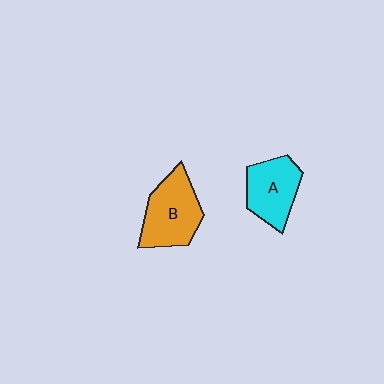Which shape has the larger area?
Shape B (orange).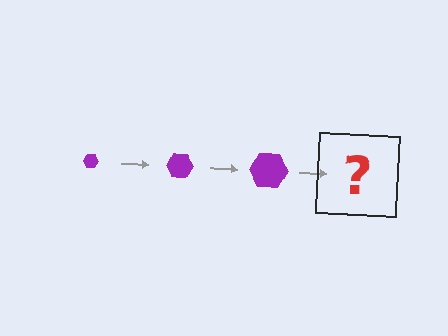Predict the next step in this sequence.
The next step is a purple hexagon, larger than the previous one.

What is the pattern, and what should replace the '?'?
The pattern is that the hexagon gets progressively larger each step. The '?' should be a purple hexagon, larger than the previous one.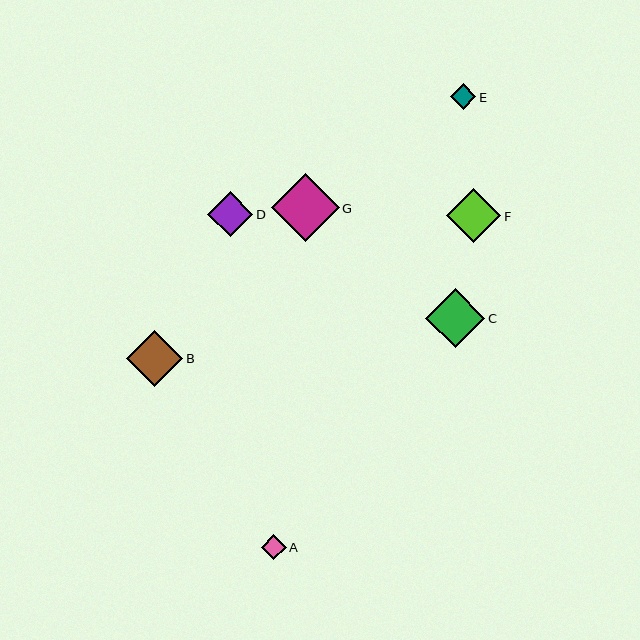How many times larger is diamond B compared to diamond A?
Diamond B is approximately 2.3 times the size of diamond A.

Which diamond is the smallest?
Diamond A is the smallest with a size of approximately 25 pixels.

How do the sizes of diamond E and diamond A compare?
Diamond E and diamond A are approximately the same size.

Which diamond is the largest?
Diamond G is the largest with a size of approximately 67 pixels.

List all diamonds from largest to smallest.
From largest to smallest: G, C, B, F, D, E, A.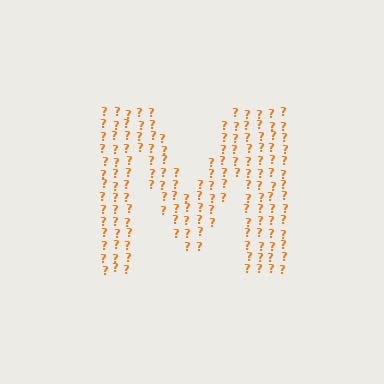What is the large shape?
The large shape is the letter M.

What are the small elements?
The small elements are question marks.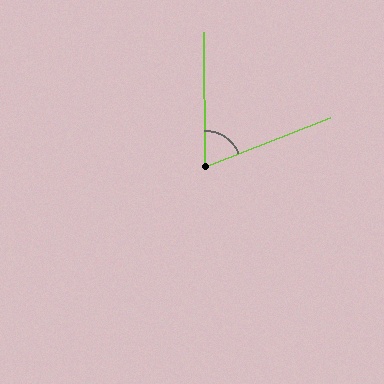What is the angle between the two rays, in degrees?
Approximately 69 degrees.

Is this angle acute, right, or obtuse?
It is acute.